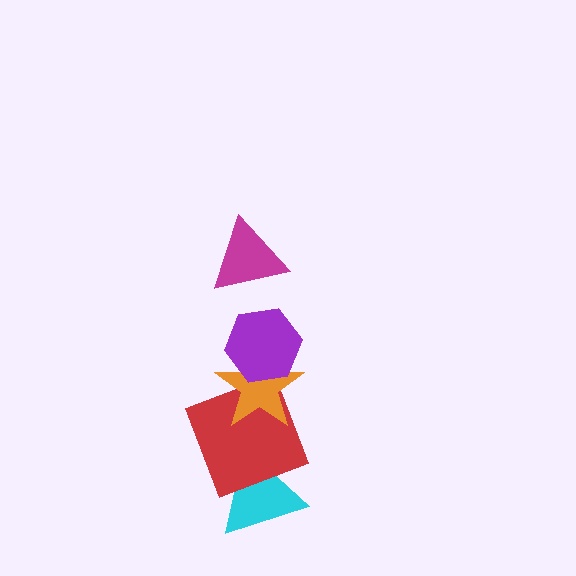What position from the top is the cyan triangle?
The cyan triangle is 5th from the top.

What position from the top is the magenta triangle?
The magenta triangle is 1st from the top.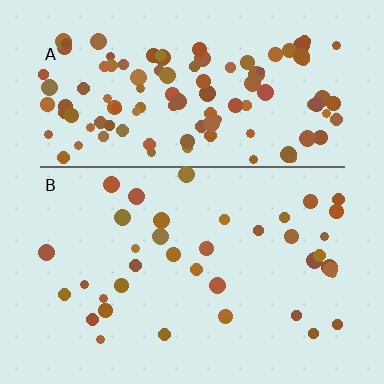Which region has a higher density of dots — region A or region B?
A (the top).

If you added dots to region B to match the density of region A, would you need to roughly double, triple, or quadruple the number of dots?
Approximately triple.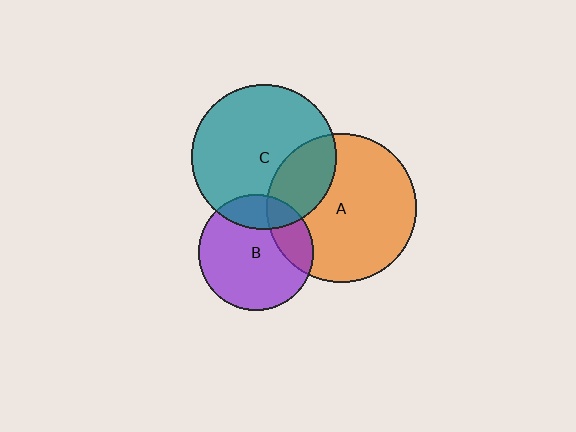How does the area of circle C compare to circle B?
Approximately 1.6 times.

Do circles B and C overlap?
Yes.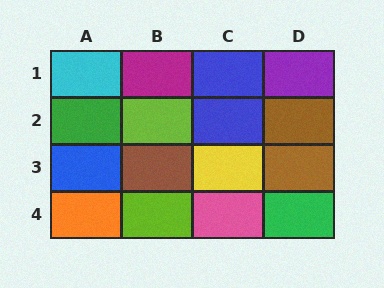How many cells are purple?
1 cell is purple.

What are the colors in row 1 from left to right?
Cyan, magenta, blue, purple.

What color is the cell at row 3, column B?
Brown.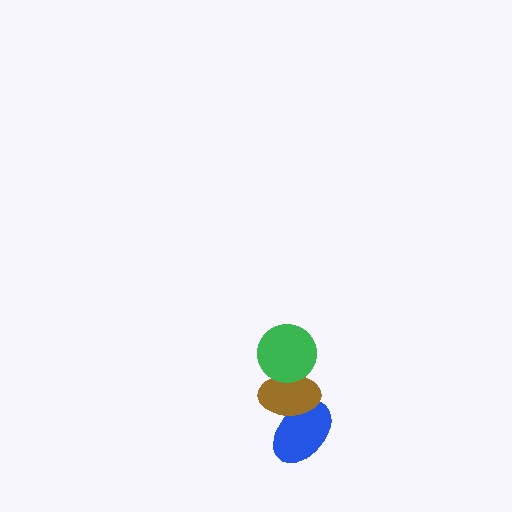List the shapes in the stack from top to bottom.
From top to bottom: the green circle, the brown ellipse, the blue ellipse.